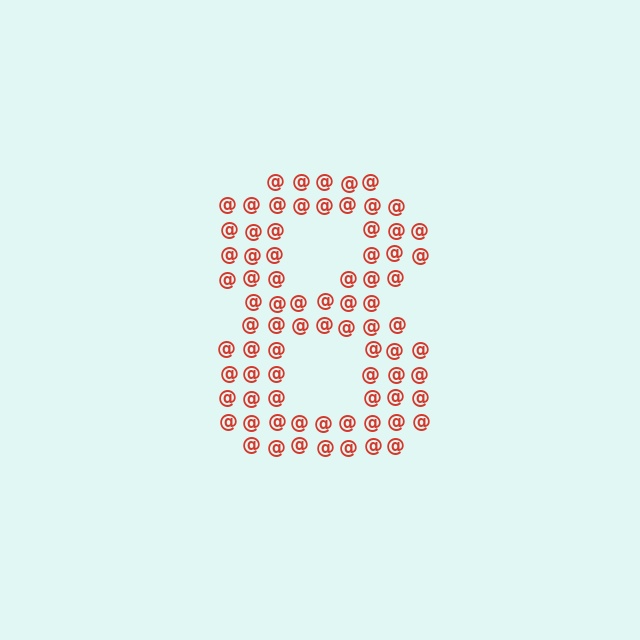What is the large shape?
The large shape is the digit 8.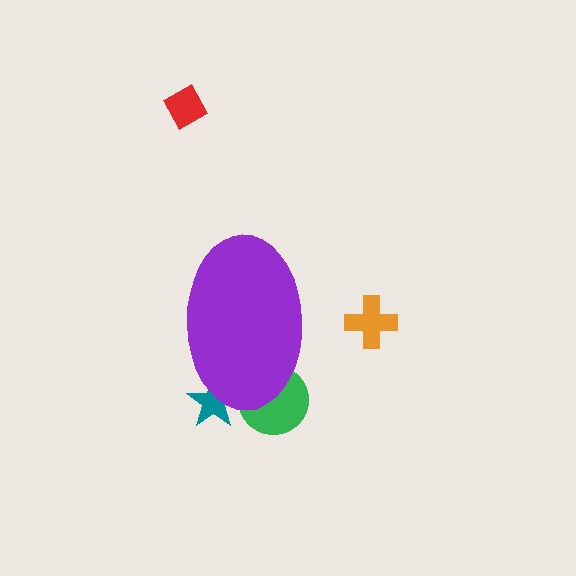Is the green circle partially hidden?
Yes, the green circle is partially hidden behind the purple ellipse.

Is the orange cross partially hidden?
No, the orange cross is fully visible.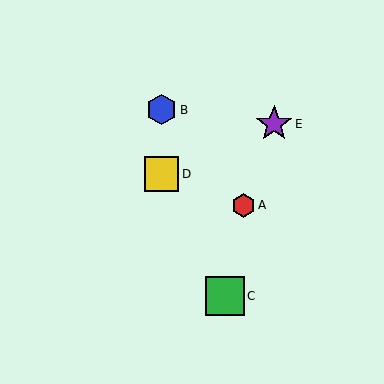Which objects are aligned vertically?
Objects B, D are aligned vertically.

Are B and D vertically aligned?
Yes, both are at x≈162.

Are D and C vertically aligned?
No, D is at x≈162 and C is at x≈225.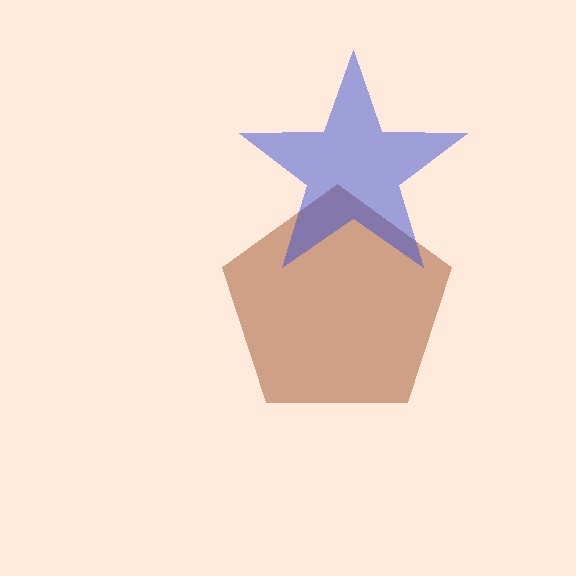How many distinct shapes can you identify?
There are 2 distinct shapes: a brown pentagon, a blue star.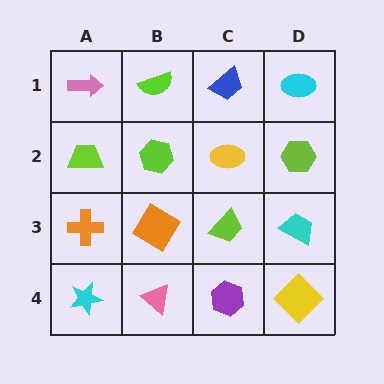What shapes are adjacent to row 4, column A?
An orange cross (row 3, column A), a pink triangle (row 4, column B).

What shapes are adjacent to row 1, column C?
A yellow ellipse (row 2, column C), a lime semicircle (row 1, column B), a cyan ellipse (row 1, column D).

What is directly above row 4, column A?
An orange cross.